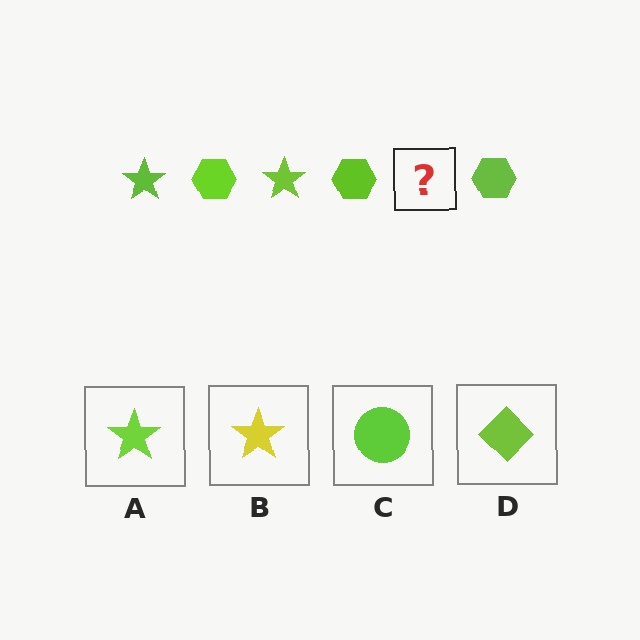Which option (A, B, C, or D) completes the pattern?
A.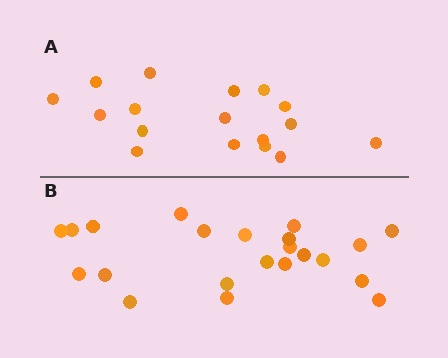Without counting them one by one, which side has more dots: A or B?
Region B (the bottom region) has more dots.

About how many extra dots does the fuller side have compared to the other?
Region B has about 5 more dots than region A.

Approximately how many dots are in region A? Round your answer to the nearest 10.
About 20 dots. (The exact count is 17, which rounds to 20.)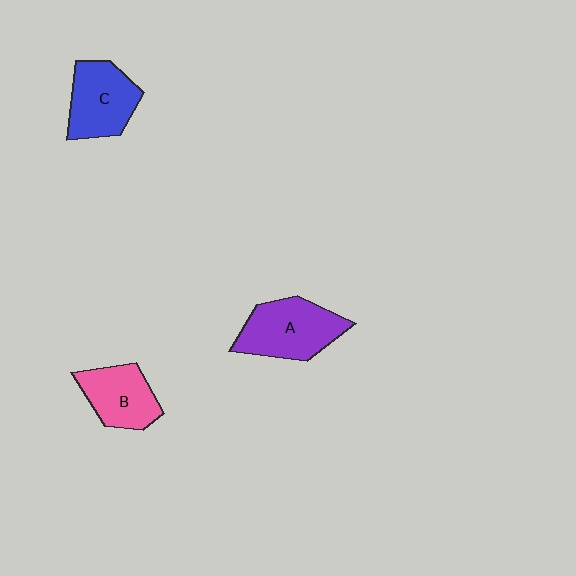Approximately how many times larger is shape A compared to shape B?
Approximately 1.3 times.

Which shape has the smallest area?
Shape B (pink).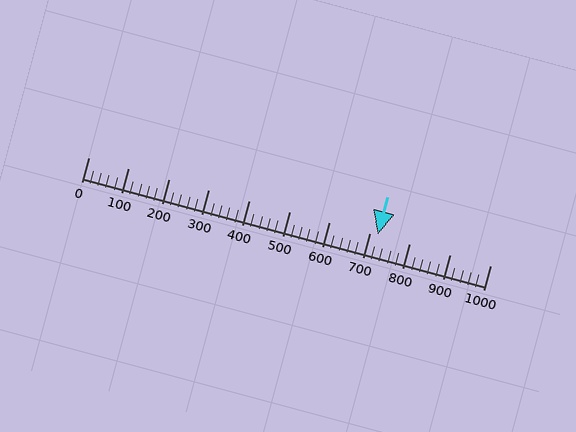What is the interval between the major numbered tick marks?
The major tick marks are spaced 100 units apart.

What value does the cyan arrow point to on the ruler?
The cyan arrow points to approximately 720.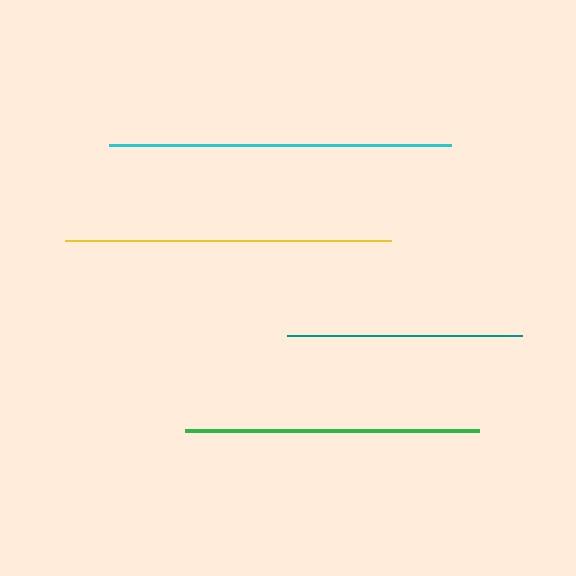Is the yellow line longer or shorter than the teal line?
The yellow line is longer than the teal line.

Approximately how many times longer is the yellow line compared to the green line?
The yellow line is approximately 1.1 times the length of the green line.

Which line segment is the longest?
The cyan line is the longest at approximately 342 pixels.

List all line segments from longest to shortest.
From longest to shortest: cyan, yellow, green, teal.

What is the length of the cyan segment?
The cyan segment is approximately 342 pixels long.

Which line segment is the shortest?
The teal line is the shortest at approximately 235 pixels.